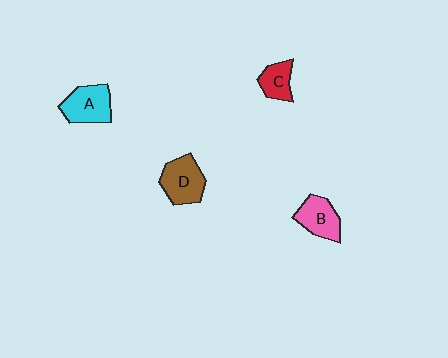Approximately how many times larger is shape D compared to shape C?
Approximately 1.6 times.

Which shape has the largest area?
Shape D (brown).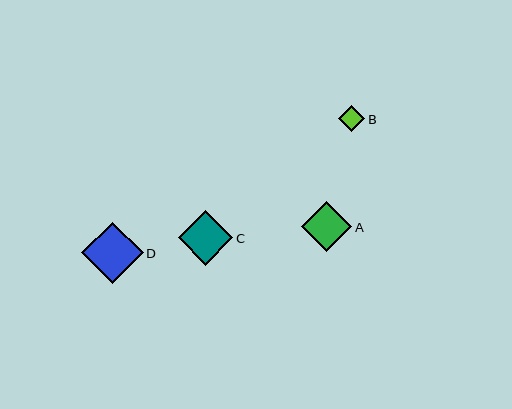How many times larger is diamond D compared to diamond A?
Diamond D is approximately 1.2 times the size of diamond A.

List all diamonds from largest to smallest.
From largest to smallest: D, C, A, B.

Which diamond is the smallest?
Diamond B is the smallest with a size of approximately 26 pixels.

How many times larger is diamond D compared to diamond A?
Diamond D is approximately 1.2 times the size of diamond A.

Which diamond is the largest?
Diamond D is the largest with a size of approximately 62 pixels.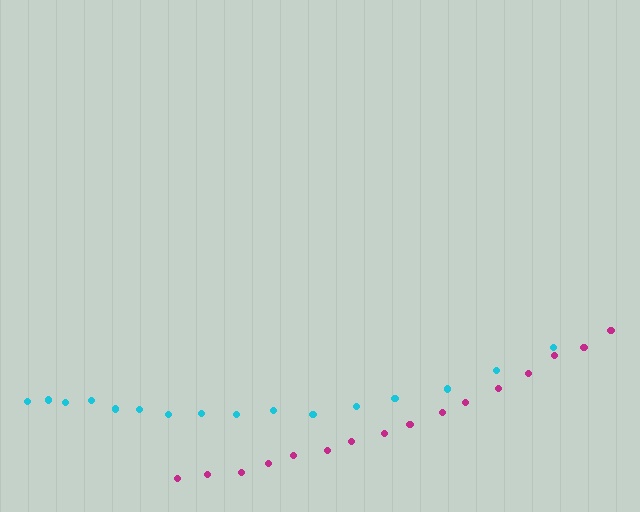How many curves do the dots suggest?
There are 2 distinct paths.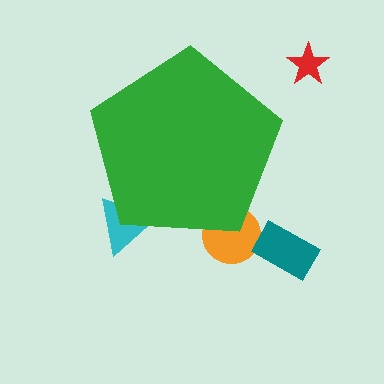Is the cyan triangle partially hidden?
Yes, the cyan triangle is partially hidden behind the green pentagon.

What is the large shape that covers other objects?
A green pentagon.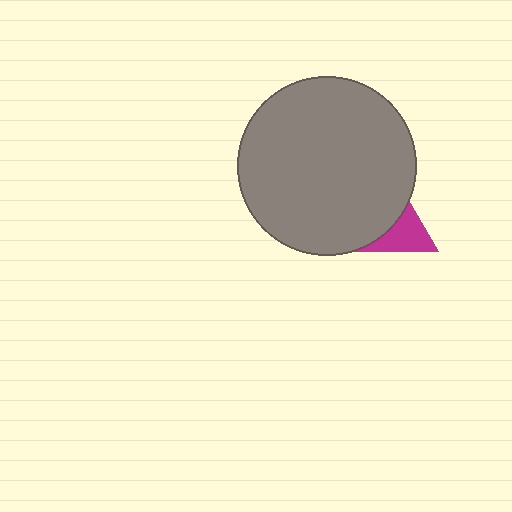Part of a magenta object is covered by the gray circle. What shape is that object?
It is a triangle.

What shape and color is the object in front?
The object in front is a gray circle.